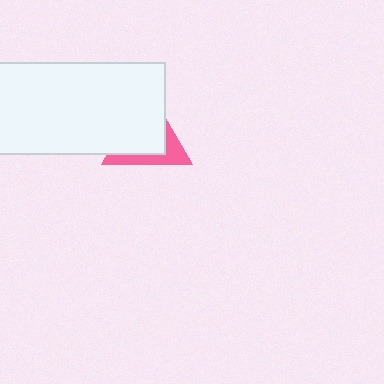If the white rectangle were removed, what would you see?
You would see the complete pink triangle.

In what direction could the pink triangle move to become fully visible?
The pink triangle could move toward the lower-right. That would shift it out from behind the white rectangle entirely.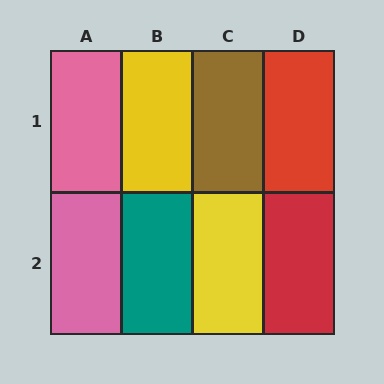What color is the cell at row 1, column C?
Brown.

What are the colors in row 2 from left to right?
Pink, teal, yellow, red.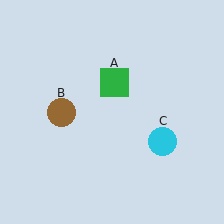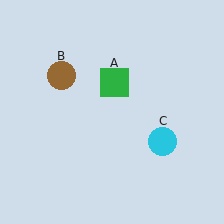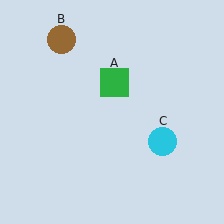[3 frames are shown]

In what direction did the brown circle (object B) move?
The brown circle (object B) moved up.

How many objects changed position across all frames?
1 object changed position: brown circle (object B).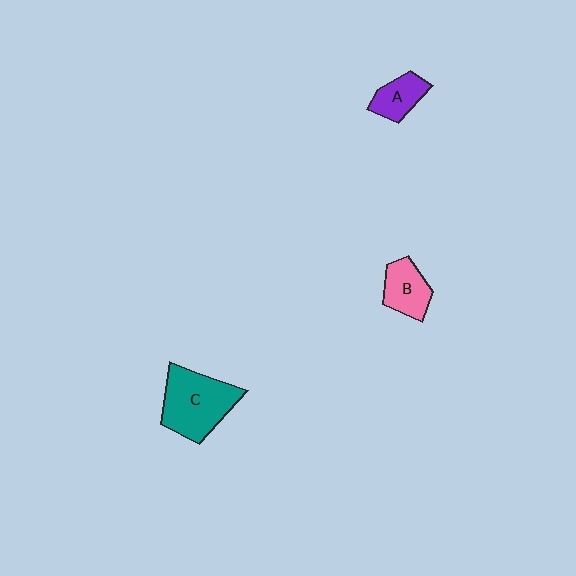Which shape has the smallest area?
Shape A (purple).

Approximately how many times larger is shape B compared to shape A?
Approximately 1.2 times.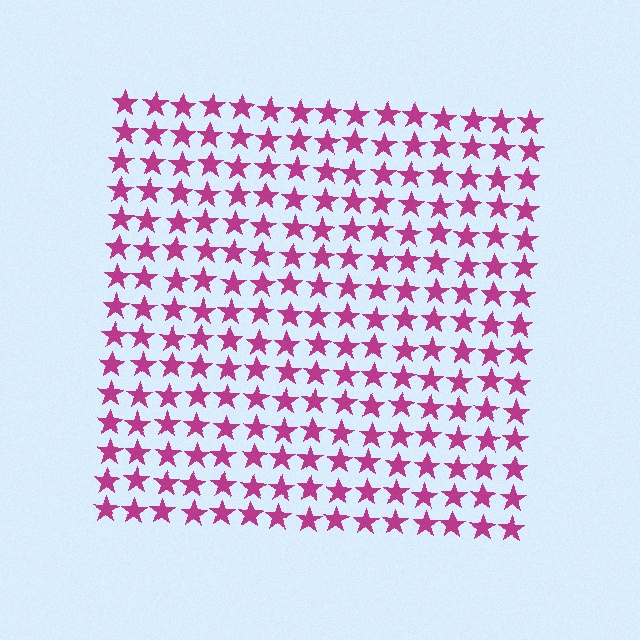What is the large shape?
The large shape is a square.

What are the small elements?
The small elements are stars.